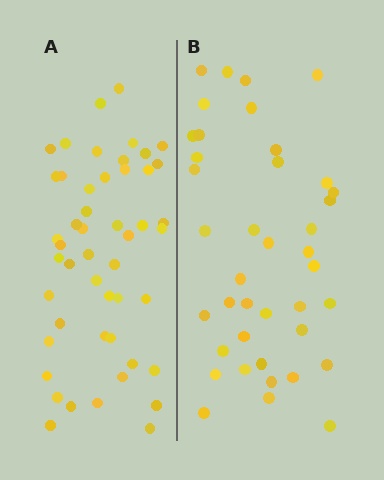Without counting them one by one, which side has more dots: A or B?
Region A (the left region) has more dots.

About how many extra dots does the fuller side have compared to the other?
Region A has roughly 8 or so more dots than region B.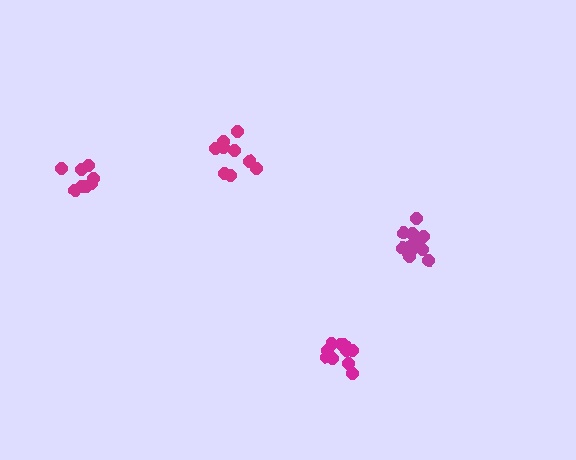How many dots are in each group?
Group 1: 9 dots, Group 2: 9 dots, Group 3: 15 dots, Group 4: 10 dots (43 total).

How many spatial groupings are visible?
There are 4 spatial groupings.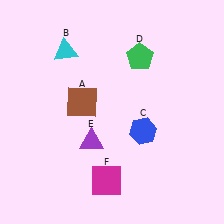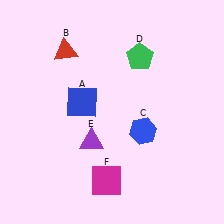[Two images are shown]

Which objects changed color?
A changed from brown to blue. B changed from cyan to red.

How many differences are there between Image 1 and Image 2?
There are 2 differences between the two images.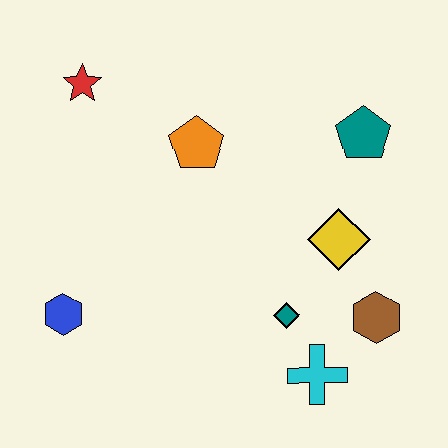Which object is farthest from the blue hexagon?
The teal pentagon is farthest from the blue hexagon.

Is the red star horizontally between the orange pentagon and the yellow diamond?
No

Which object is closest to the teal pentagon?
The yellow diamond is closest to the teal pentagon.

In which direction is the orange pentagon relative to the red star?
The orange pentagon is to the right of the red star.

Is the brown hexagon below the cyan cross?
No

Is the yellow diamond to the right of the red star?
Yes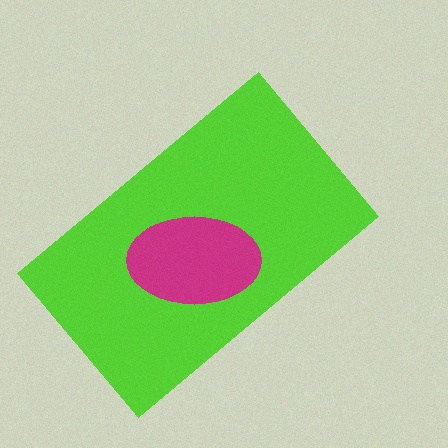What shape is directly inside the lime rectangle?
The magenta ellipse.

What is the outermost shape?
The lime rectangle.